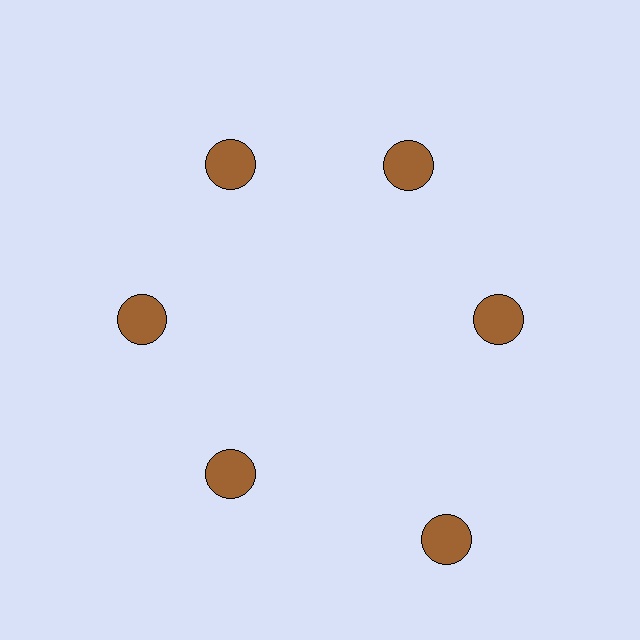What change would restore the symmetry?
The symmetry would be restored by moving it inward, back onto the ring so that all 6 circles sit at equal angles and equal distance from the center.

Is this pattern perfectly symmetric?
No. The 6 brown circles are arranged in a ring, but one element near the 5 o'clock position is pushed outward from the center, breaking the 6-fold rotational symmetry.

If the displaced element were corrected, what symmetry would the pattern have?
It would have 6-fold rotational symmetry — the pattern would map onto itself every 60 degrees.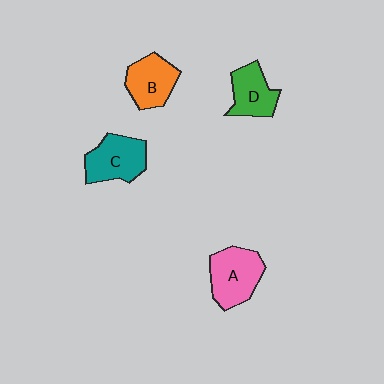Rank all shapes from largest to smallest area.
From largest to smallest: A (pink), C (teal), B (orange), D (green).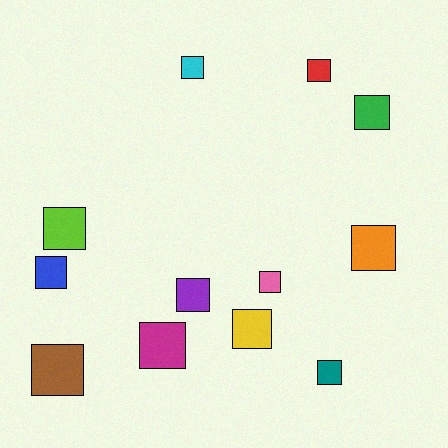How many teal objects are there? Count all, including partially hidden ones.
There is 1 teal object.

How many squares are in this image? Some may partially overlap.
There are 12 squares.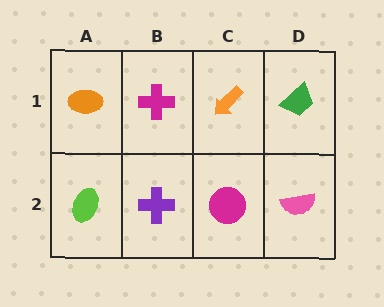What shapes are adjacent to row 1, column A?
A lime ellipse (row 2, column A), a magenta cross (row 1, column B).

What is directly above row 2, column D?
A green trapezoid.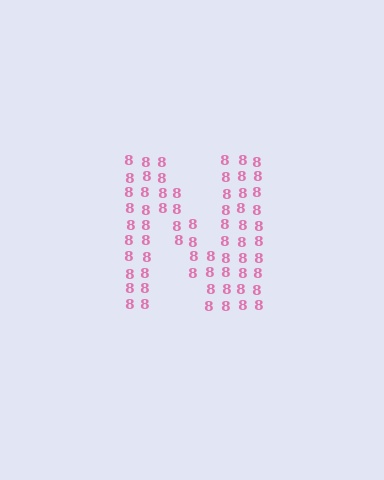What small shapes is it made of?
It is made of small digit 8's.